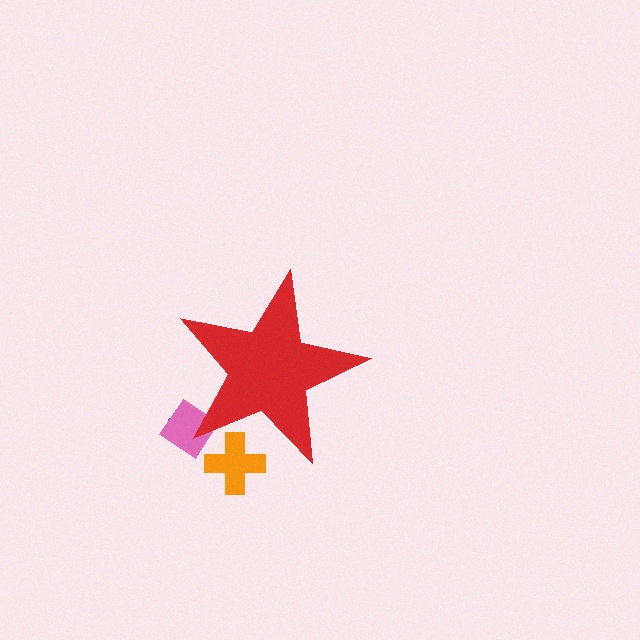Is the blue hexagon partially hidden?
Yes, the blue hexagon is partially hidden behind the red star.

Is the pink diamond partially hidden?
Yes, the pink diamond is partially hidden behind the red star.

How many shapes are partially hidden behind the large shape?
3 shapes are partially hidden.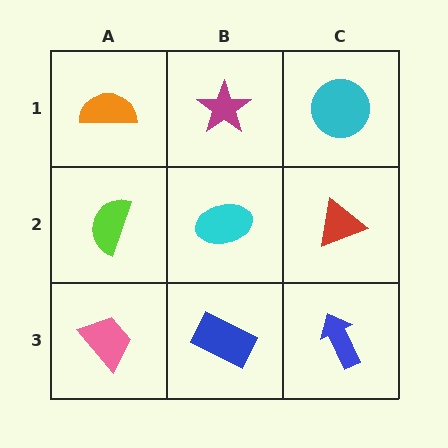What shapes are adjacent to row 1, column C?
A red triangle (row 2, column C), a magenta star (row 1, column B).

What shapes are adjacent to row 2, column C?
A cyan circle (row 1, column C), a blue arrow (row 3, column C), a cyan ellipse (row 2, column B).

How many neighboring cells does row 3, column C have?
2.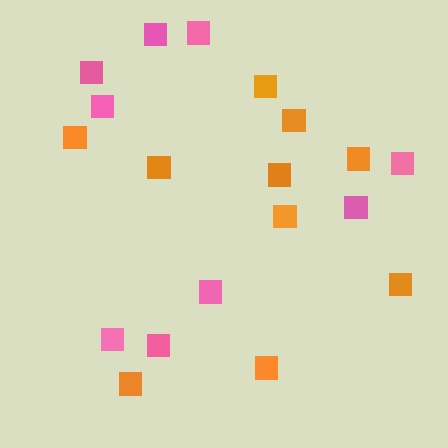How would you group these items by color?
There are 2 groups: one group of orange squares (10) and one group of pink squares (9).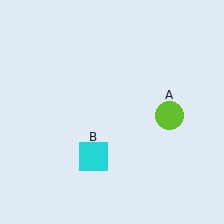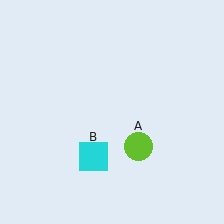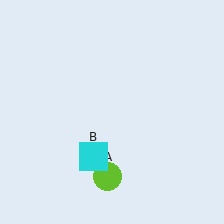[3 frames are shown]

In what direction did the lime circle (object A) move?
The lime circle (object A) moved down and to the left.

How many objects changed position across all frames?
1 object changed position: lime circle (object A).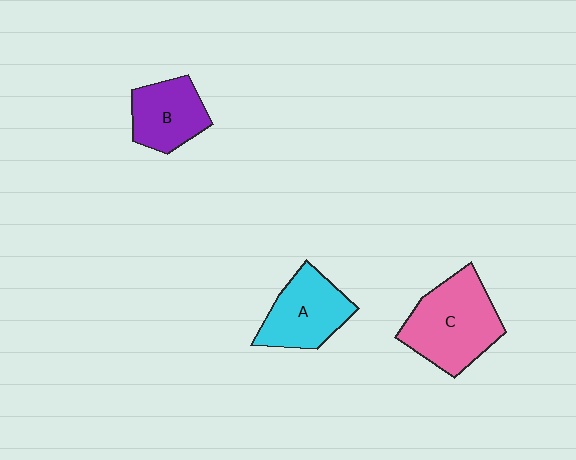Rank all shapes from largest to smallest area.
From largest to smallest: C (pink), A (cyan), B (purple).